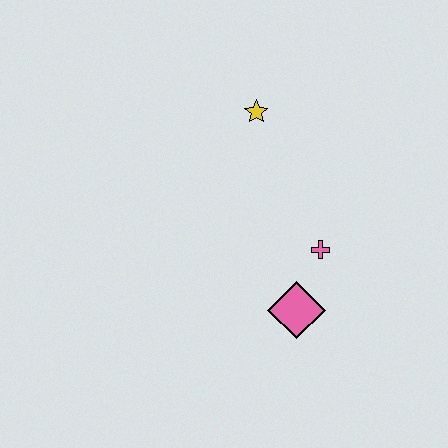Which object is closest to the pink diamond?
The pink cross is closest to the pink diamond.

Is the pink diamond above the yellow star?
No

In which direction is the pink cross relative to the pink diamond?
The pink cross is above the pink diamond.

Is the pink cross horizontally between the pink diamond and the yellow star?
No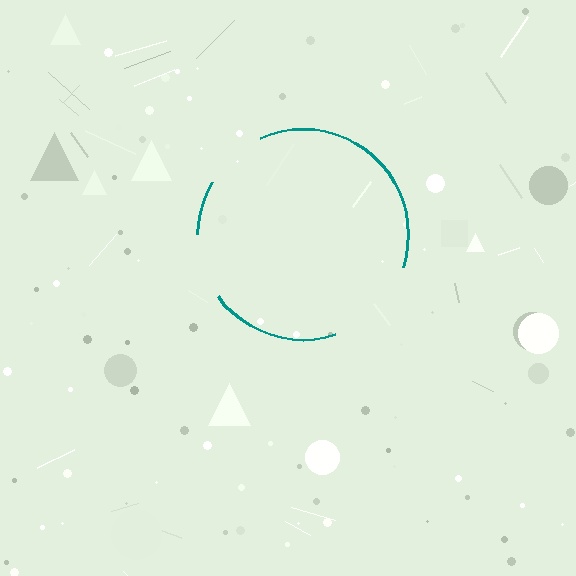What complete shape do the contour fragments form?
The contour fragments form a circle.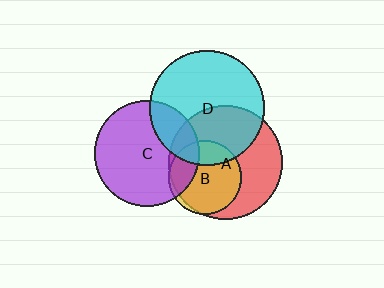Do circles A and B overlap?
Yes.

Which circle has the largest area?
Circle D (cyan).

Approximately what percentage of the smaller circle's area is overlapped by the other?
Approximately 95%.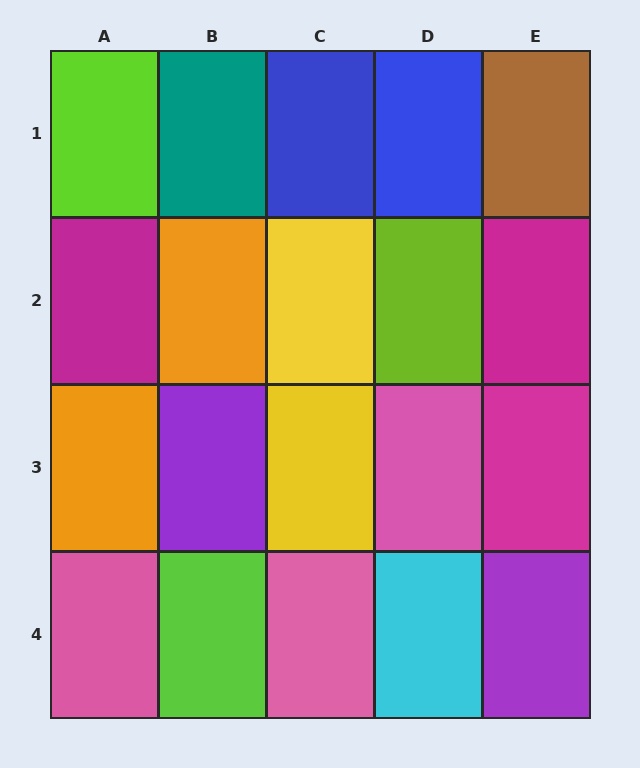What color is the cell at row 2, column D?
Lime.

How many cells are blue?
2 cells are blue.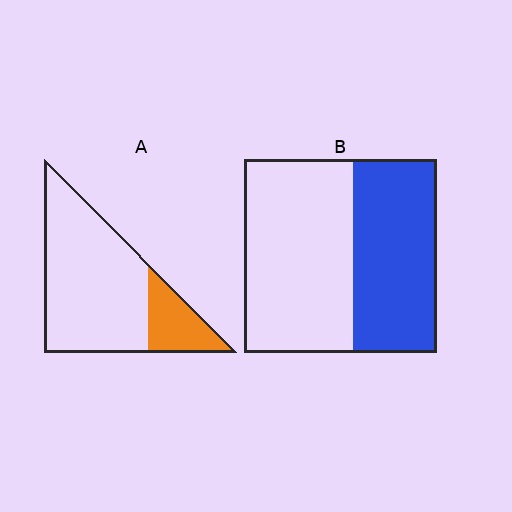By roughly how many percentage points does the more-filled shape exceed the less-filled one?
By roughly 20 percentage points (B over A).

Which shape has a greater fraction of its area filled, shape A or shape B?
Shape B.